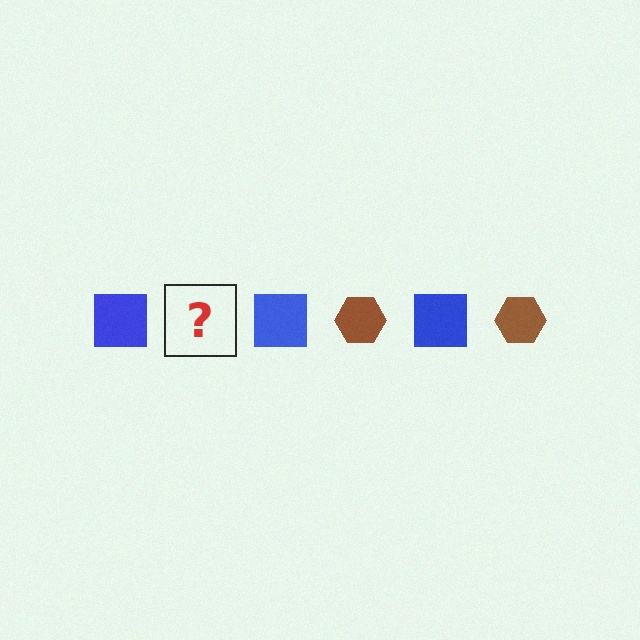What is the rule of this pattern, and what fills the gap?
The rule is that the pattern alternates between blue square and brown hexagon. The gap should be filled with a brown hexagon.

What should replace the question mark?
The question mark should be replaced with a brown hexagon.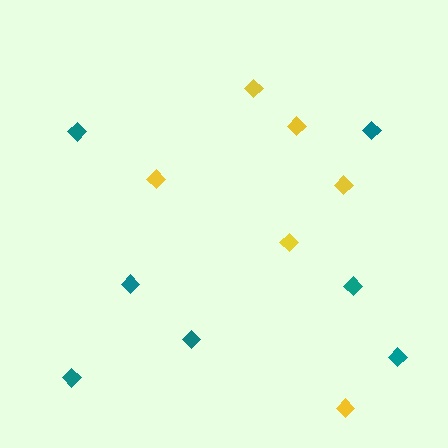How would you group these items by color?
There are 2 groups: one group of teal diamonds (7) and one group of yellow diamonds (6).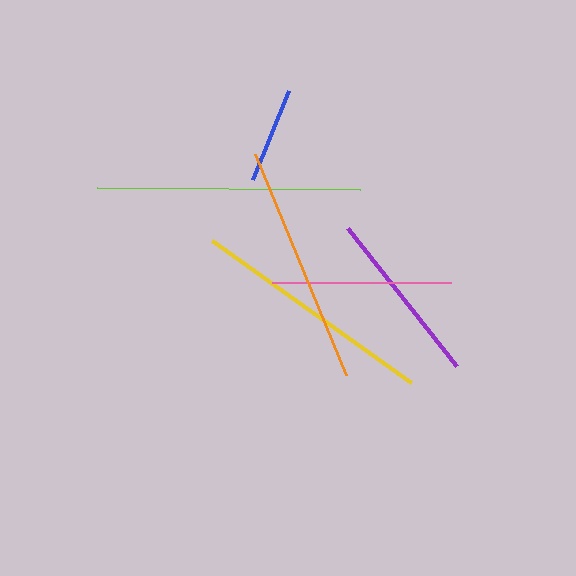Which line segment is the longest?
The lime line is the longest at approximately 263 pixels.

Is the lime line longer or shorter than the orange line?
The lime line is longer than the orange line.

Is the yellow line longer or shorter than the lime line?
The lime line is longer than the yellow line.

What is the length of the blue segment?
The blue segment is approximately 96 pixels long.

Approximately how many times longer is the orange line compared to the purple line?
The orange line is approximately 1.4 times the length of the purple line.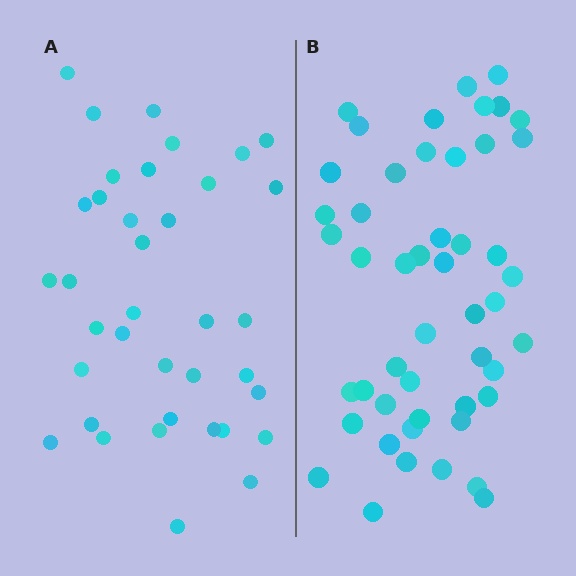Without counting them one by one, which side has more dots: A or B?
Region B (the right region) has more dots.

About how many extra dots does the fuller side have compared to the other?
Region B has roughly 12 or so more dots than region A.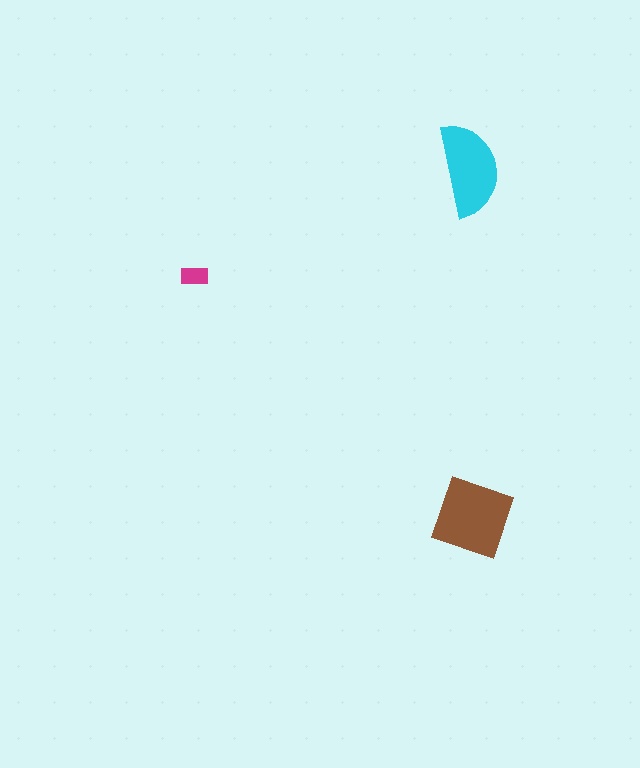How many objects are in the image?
There are 3 objects in the image.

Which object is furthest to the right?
The brown diamond is rightmost.